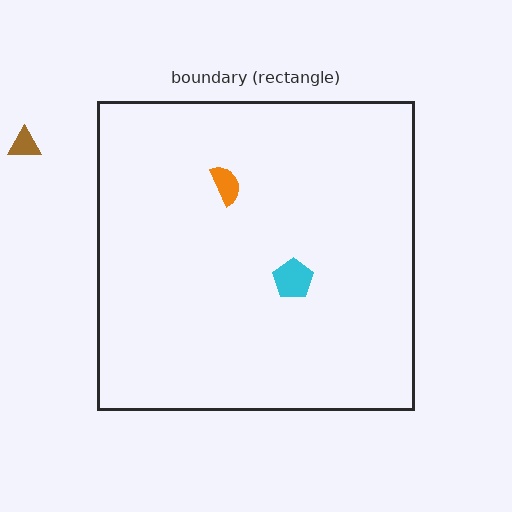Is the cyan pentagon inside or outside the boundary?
Inside.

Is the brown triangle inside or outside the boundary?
Outside.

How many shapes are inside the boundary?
2 inside, 1 outside.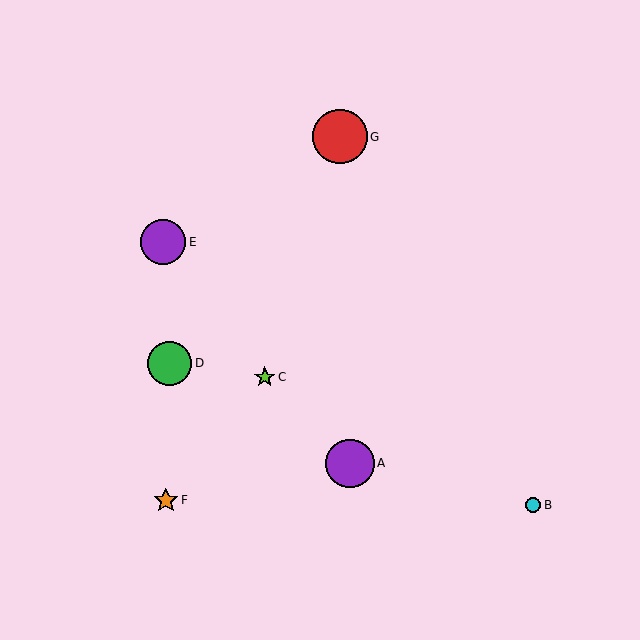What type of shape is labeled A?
Shape A is a purple circle.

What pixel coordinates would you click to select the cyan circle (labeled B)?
Click at (533, 505) to select the cyan circle B.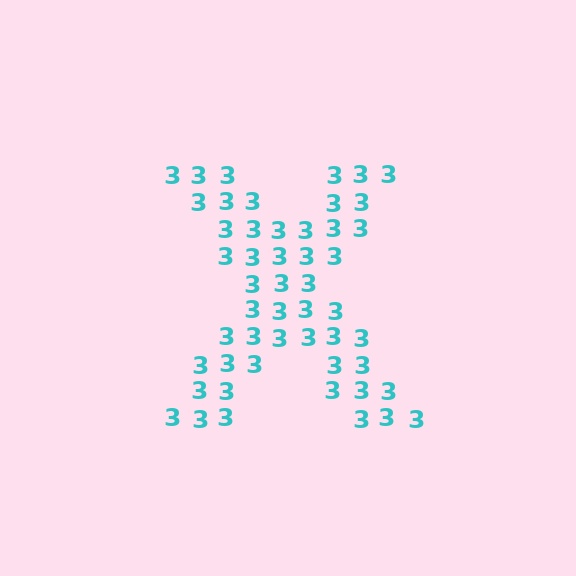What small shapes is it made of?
It is made of small digit 3's.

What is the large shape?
The large shape is the letter X.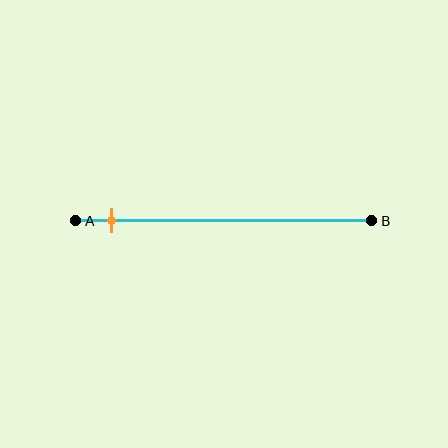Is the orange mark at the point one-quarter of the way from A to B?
No, the mark is at about 10% from A, not at the 25% one-quarter point.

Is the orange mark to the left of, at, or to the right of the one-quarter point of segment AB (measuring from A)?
The orange mark is to the left of the one-quarter point of segment AB.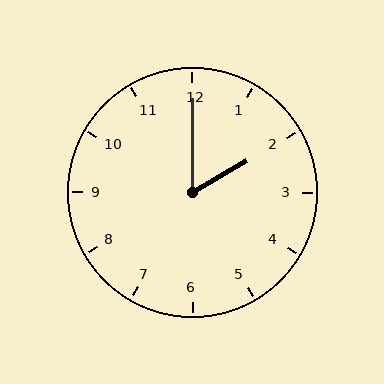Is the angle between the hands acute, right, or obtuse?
It is acute.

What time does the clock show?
2:00.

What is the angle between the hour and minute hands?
Approximately 60 degrees.